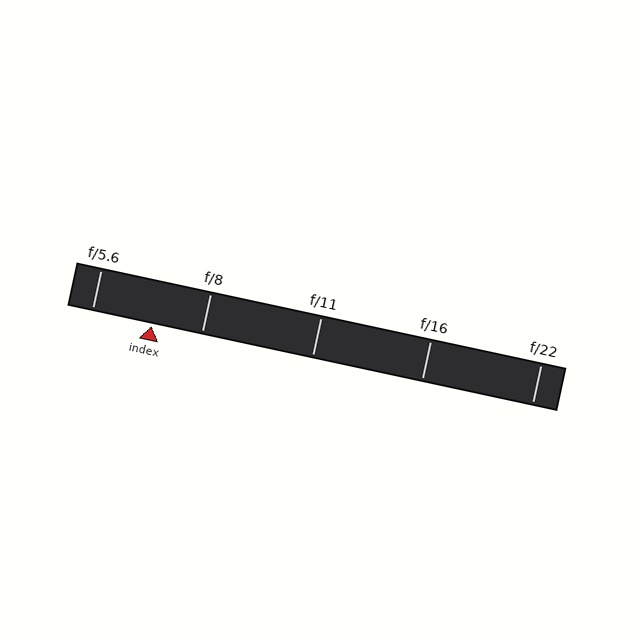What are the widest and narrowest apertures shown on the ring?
The widest aperture shown is f/5.6 and the narrowest is f/22.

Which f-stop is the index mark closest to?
The index mark is closest to f/8.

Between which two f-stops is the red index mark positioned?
The index mark is between f/5.6 and f/8.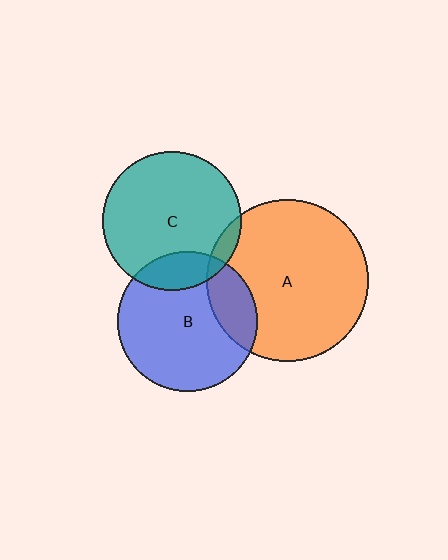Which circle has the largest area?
Circle A (orange).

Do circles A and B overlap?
Yes.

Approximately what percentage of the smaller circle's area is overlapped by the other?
Approximately 20%.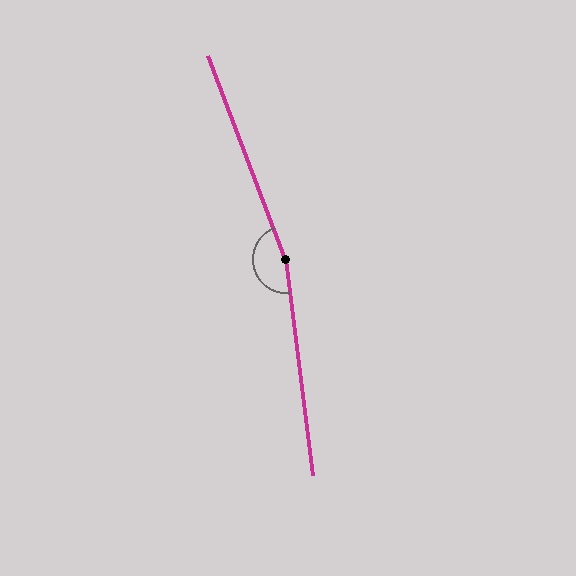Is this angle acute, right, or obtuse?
It is obtuse.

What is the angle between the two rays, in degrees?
Approximately 166 degrees.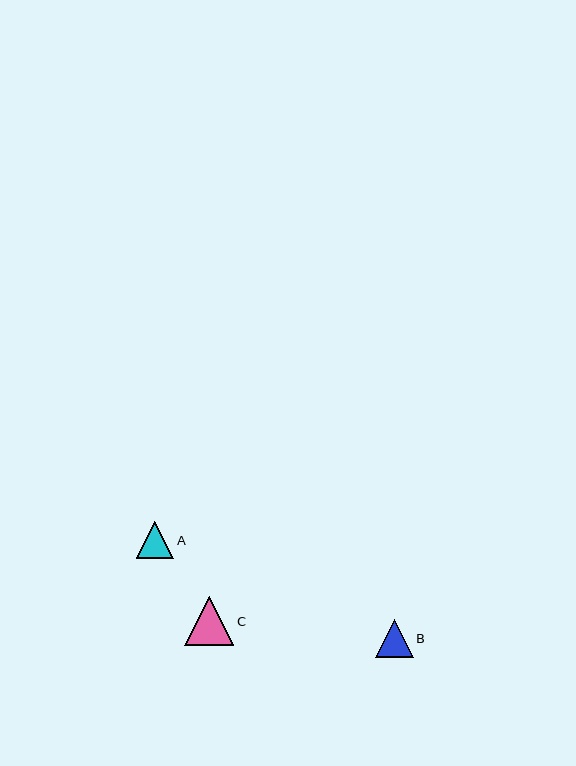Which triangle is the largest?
Triangle C is the largest with a size of approximately 49 pixels.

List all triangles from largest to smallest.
From largest to smallest: C, B, A.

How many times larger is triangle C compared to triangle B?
Triangle C is approximately 1.3 times the size of triangle B.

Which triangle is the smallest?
Triangle A is the smallest with a size of approximately 37 pixels.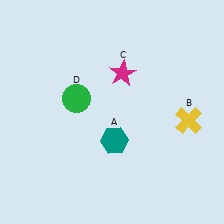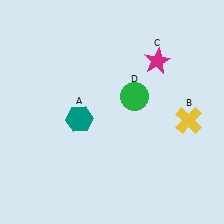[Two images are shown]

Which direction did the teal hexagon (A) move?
The teal hexagon (A) moved left.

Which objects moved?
The objects that moved are: the teal hexagon (A), the magenta star (C), the green circle (D).